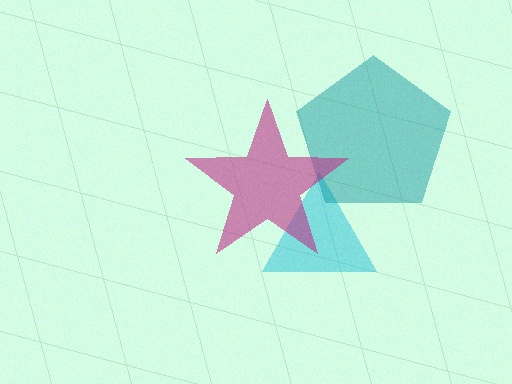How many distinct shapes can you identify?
There are 3 distinct shapes: a cyan triangle, a teal pentagon, a magenta star.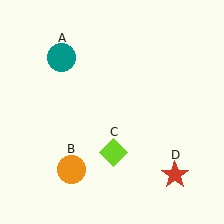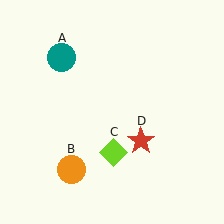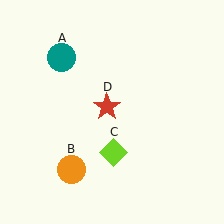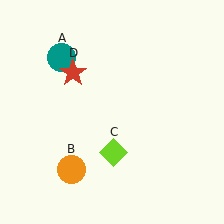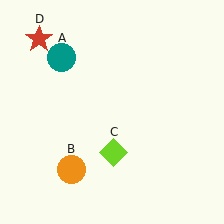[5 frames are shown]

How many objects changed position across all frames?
1 object changed position: red star (object D).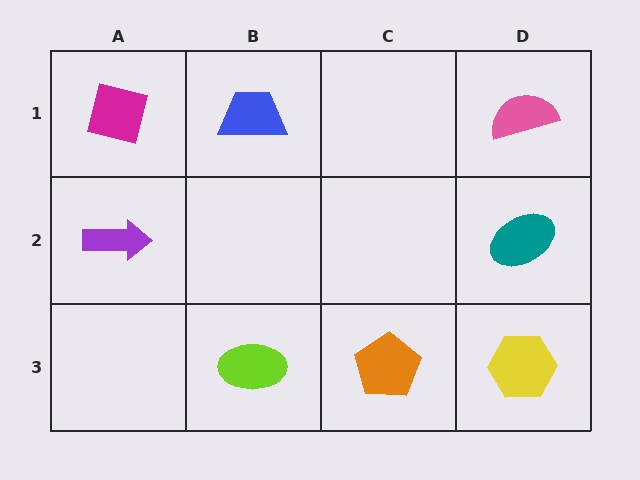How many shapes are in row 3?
3 shapes.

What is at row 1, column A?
A magenta square.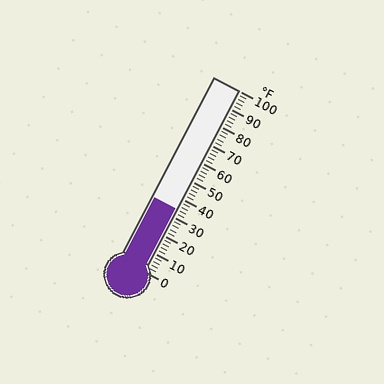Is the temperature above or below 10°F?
The temperature is above 10°F.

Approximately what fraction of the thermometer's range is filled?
The thermometer is filled to approximately 35% of its range.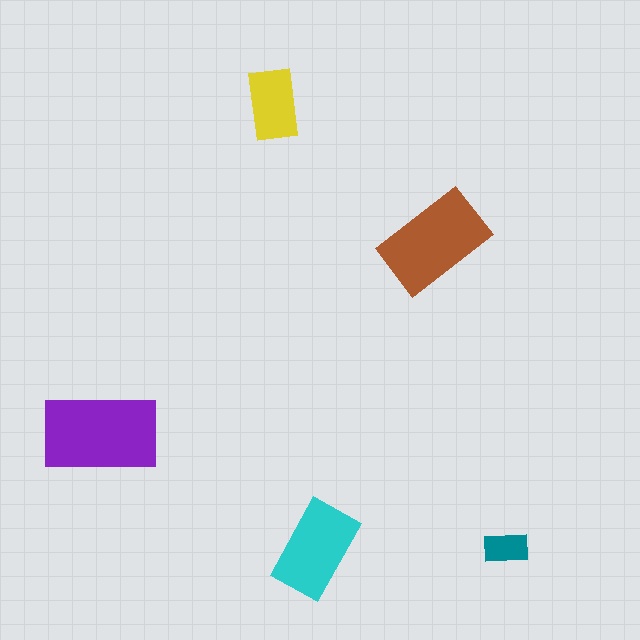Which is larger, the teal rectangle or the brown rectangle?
The brown one.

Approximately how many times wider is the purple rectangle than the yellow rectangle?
About 1.5 times wider.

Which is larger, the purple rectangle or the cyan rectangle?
The purple one.